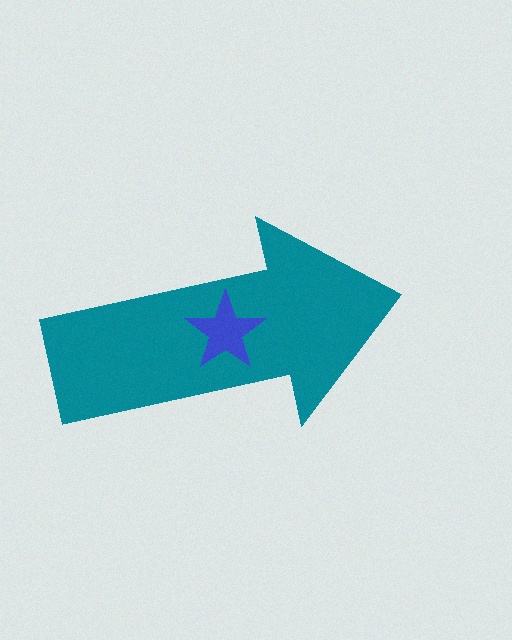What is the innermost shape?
The blue star.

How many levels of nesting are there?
2.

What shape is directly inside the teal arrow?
The blue star.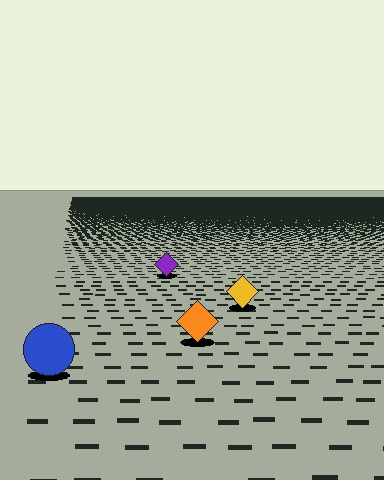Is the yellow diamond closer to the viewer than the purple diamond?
Yes. The yellow diamond is closer — you can tell from the texture gradient: the ground texture is coarser near it.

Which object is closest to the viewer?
The blue circle is closest. The texture marks near it are larger and more spread out.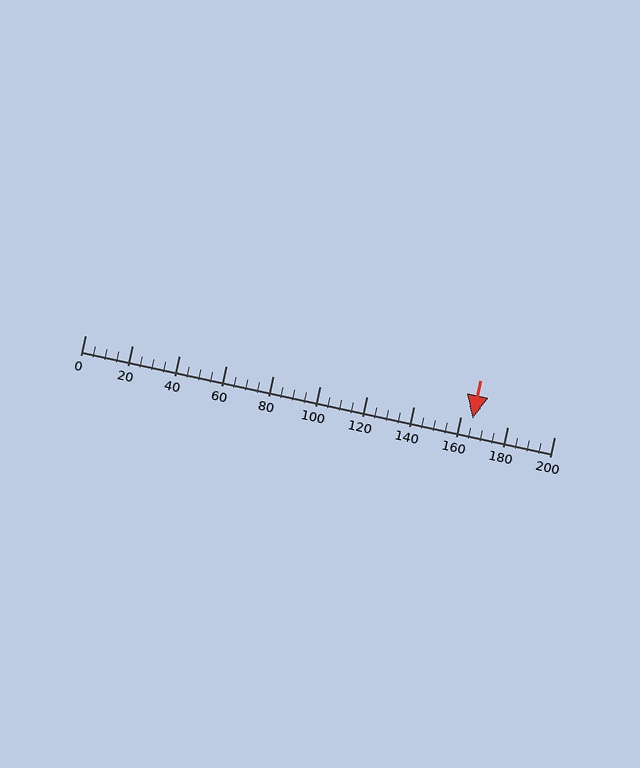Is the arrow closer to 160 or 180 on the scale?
The arrow is closer to 160.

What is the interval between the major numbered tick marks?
The major tick marks are spaced 20 units apart.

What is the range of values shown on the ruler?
The ruler shows values from 0 to 200.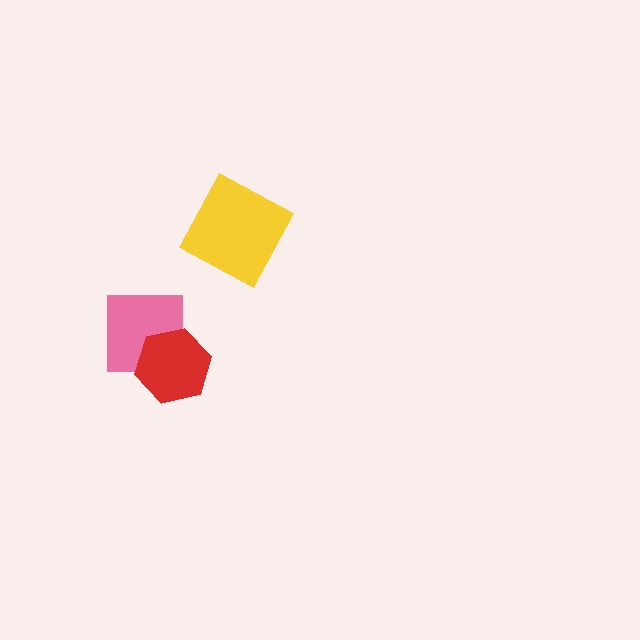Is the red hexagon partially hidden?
No, no other shape covers it.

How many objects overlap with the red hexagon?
1 object overlaps with the red hexagon.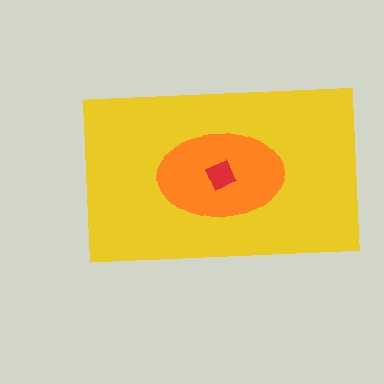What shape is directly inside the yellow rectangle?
The orange ellipse.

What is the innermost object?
The red diamond.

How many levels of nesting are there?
3.